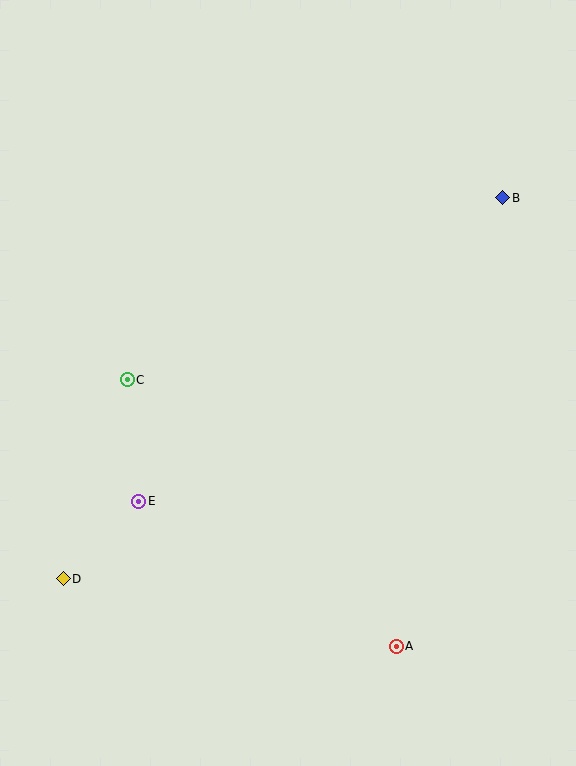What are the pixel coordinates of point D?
Point D is at (63, 579).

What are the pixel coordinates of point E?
Point E is at (139, 501).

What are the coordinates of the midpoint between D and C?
The midpoint between D and C is at (95, 479).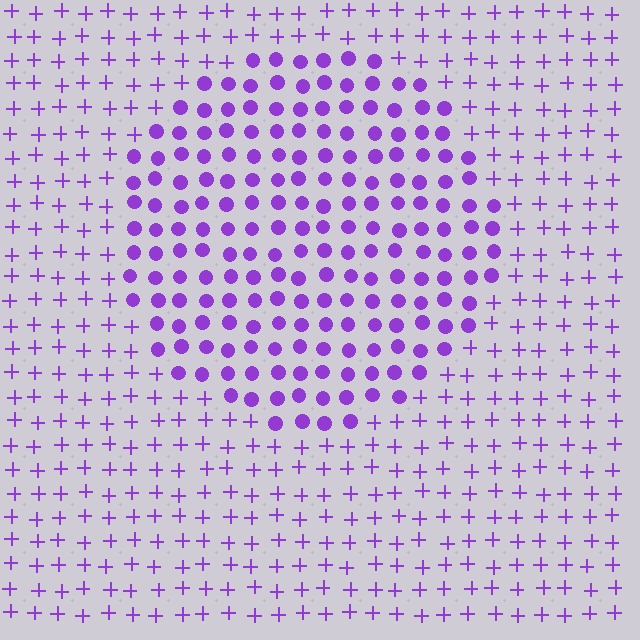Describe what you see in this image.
The image is filled with small purple elements arranged in a uniform grid. A circle-shaped region contains circles, while the surrounding area contains plus signs. The boundary is defined purely by the change in element shape.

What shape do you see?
I see a circle.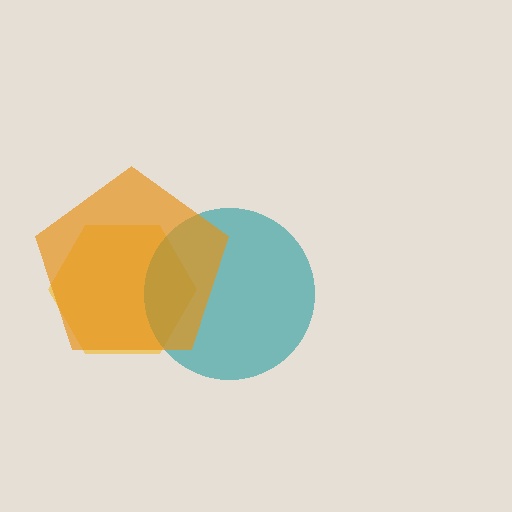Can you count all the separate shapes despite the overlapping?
Yes, there are 3 separate shapes.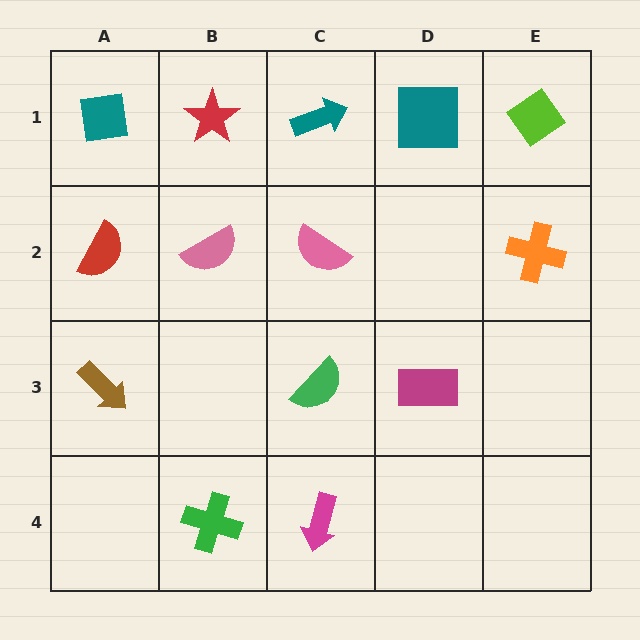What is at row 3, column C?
A green semicircle.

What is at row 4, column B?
A green cross.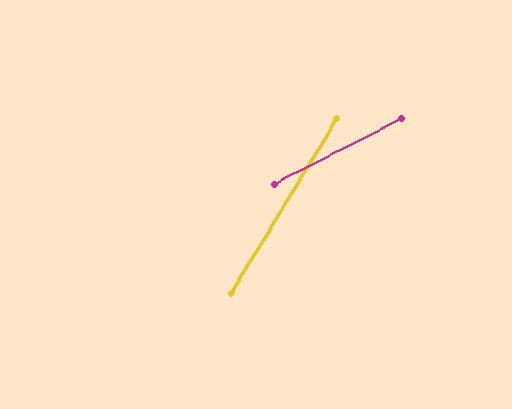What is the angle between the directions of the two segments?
Approximately 32 degrees.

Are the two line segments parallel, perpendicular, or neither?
Neither parallel nor perpendicular — they differ by about 32°.